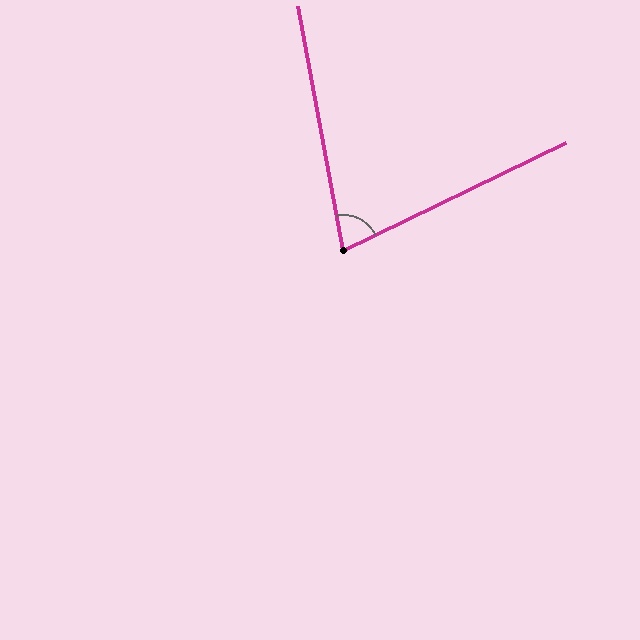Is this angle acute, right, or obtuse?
It is acute.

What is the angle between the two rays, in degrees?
Approximately 75 degrees.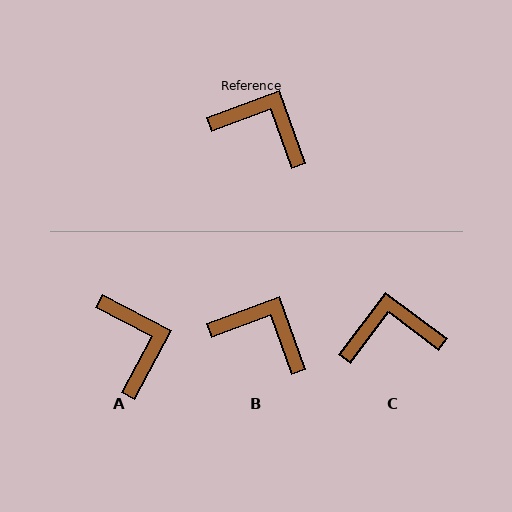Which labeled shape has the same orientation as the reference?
B.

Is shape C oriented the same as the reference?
No, it is off by about 33 degrees.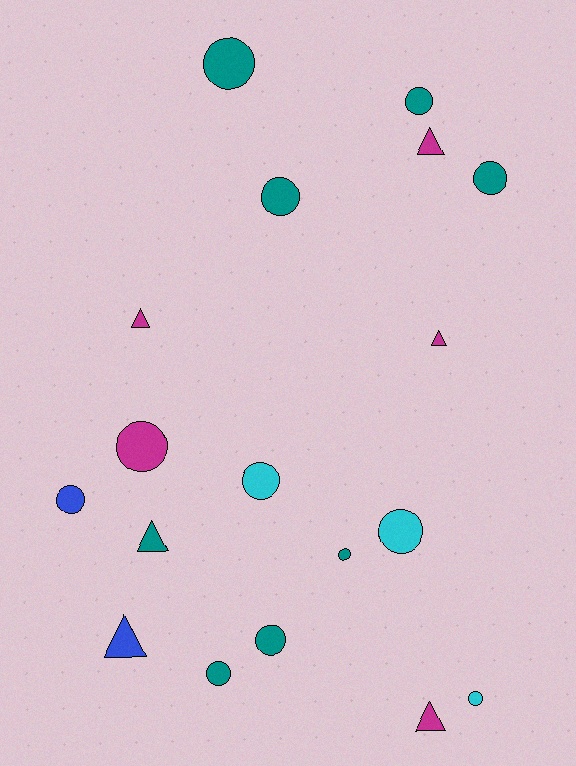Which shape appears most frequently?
Circle, with 12 objects.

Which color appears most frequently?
Teal, with 8 objects.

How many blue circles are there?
There is 1 blue circle.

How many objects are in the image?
There are 18 objects.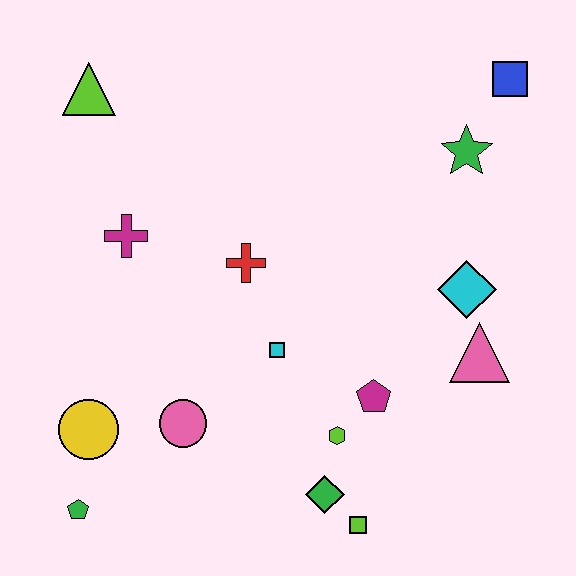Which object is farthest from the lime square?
The lime triangle is farthest from the lime square.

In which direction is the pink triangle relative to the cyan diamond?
The pink triangle is below the cyan diamond.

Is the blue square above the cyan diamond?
Yes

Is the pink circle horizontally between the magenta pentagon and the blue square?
No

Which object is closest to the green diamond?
The lime square is closest to the green diamond.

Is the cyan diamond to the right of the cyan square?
Yes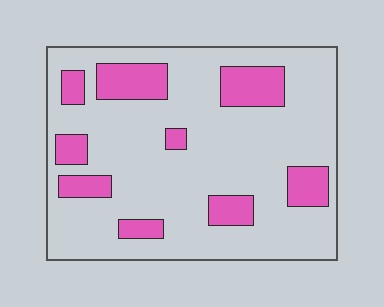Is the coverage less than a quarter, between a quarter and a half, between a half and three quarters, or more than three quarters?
Less than a quarter.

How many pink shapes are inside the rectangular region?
9.